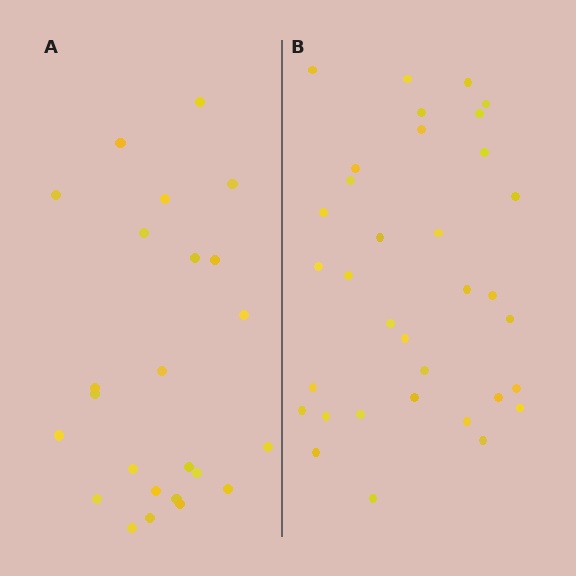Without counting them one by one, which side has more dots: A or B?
Region B (the right region) has more dots.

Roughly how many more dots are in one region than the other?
Region B has roughly 10 or so more dots than region A.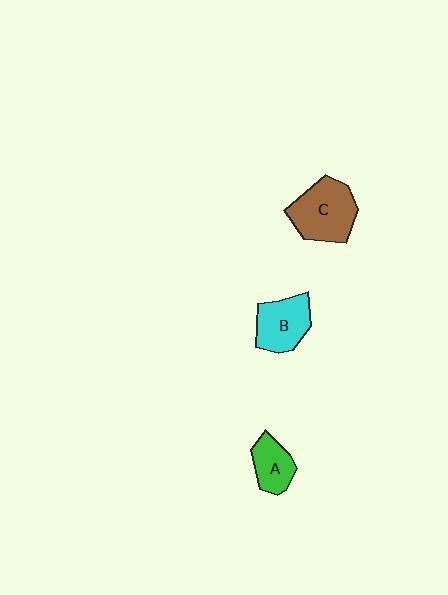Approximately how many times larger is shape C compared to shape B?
Approximately 1.3 times.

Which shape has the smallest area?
Shape A (green).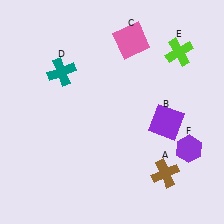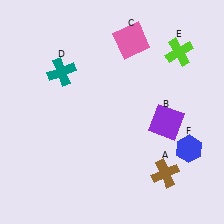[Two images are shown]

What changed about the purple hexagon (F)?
In Image 1, F is purple. In Image 2, it changed to blue.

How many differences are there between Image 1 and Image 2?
There is 1 difference between the two images.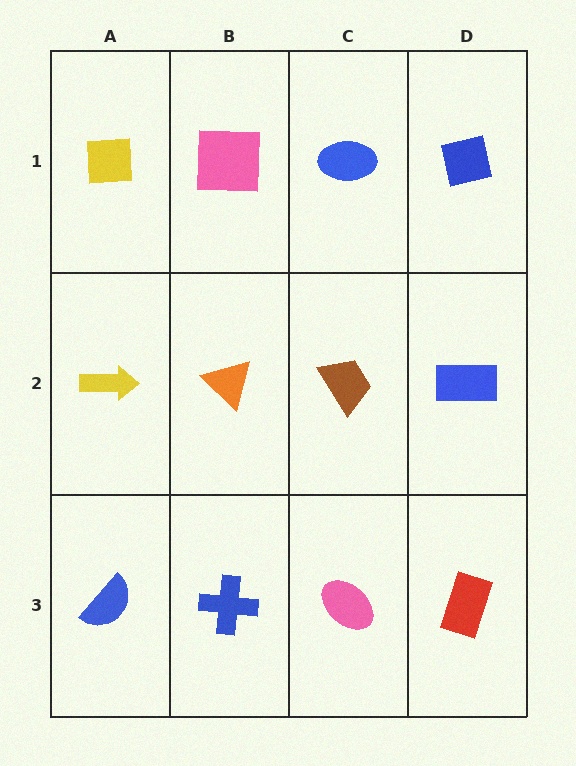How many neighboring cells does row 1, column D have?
2.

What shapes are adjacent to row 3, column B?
An orange triangle (row 2, column B), a blue semicircle (row 3, column A), a pink ellipse (row 3, column C).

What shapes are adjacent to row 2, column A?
A yellow square (row 1, column A), a blue semicircle (row 3, column A), an orange triangle (row 2, column B).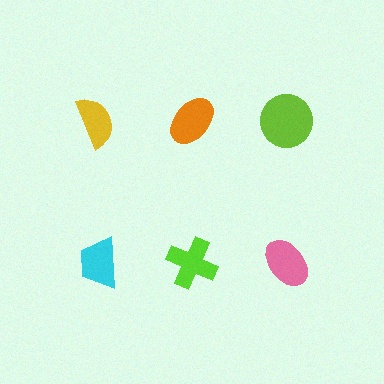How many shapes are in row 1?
3 shapes.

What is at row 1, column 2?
An orange ellipse.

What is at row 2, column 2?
A lime cross.